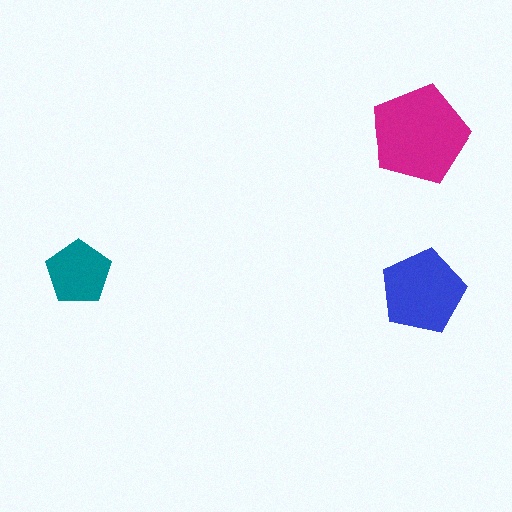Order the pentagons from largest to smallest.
the magenta one, the blue one, the teal one.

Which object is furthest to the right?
The blue pentagon is rightmost.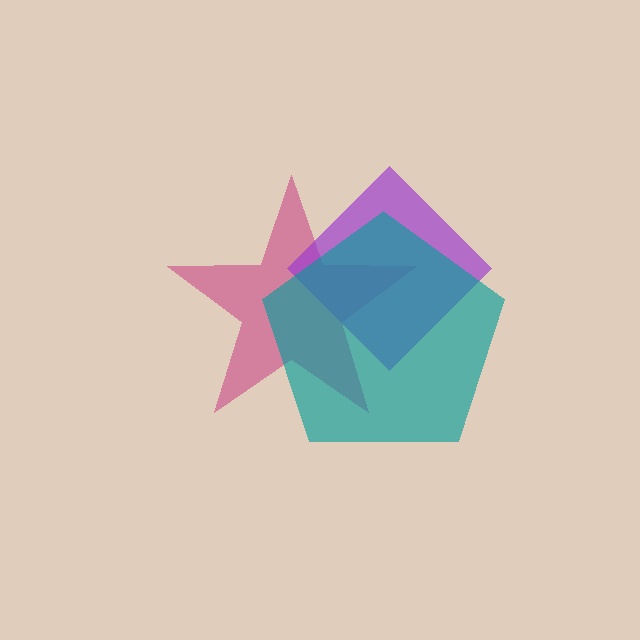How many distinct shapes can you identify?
There are 3 distinct shapes: a magenta star, a purple diamond, a teal pentagon.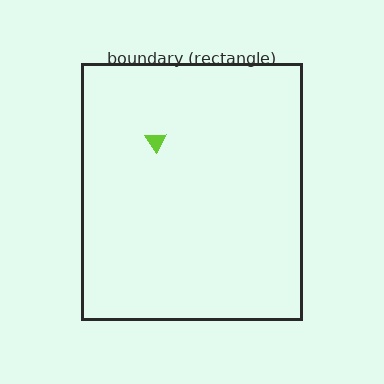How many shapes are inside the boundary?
1 inside, 0 outside.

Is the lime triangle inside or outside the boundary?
Inside.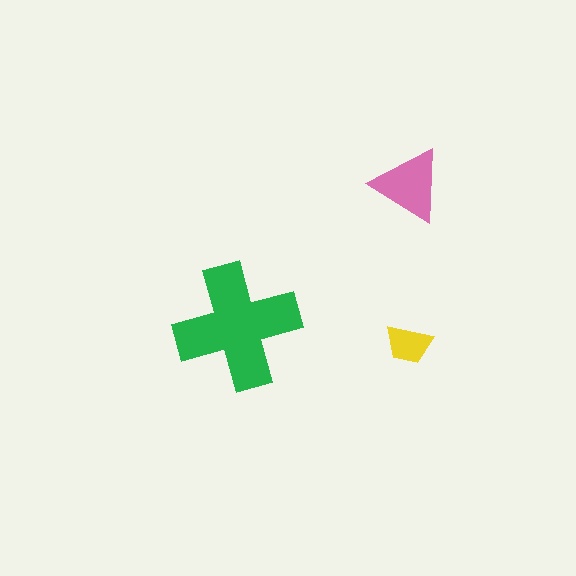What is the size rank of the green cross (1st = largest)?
1st.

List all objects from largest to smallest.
The green cross, the pink triangle, the yellow trapezoid.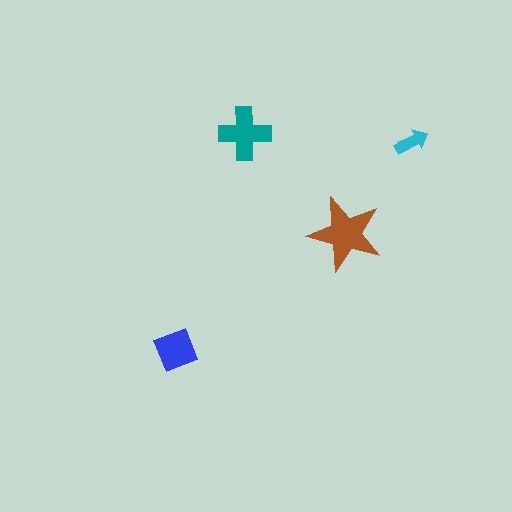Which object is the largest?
The brown star.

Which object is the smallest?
The cyan arrow.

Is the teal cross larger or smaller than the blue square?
Larger.